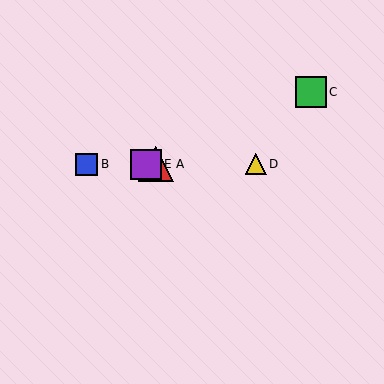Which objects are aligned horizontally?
Objects A, B, D, E are aligned horizontally.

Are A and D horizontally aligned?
Yes, both are at y≈164.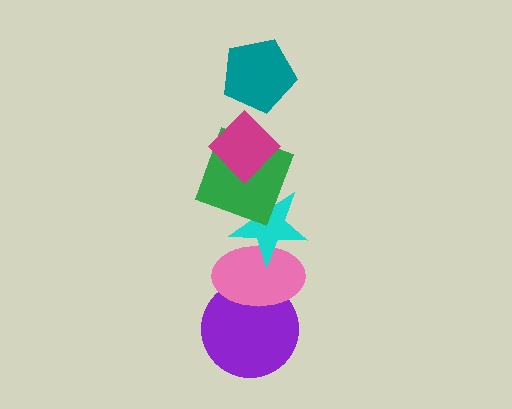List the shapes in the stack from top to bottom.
From top to bottom: the teal pentagon, the magenta diamond, the green square, the cyan star, the pink ellipse, the purple circle.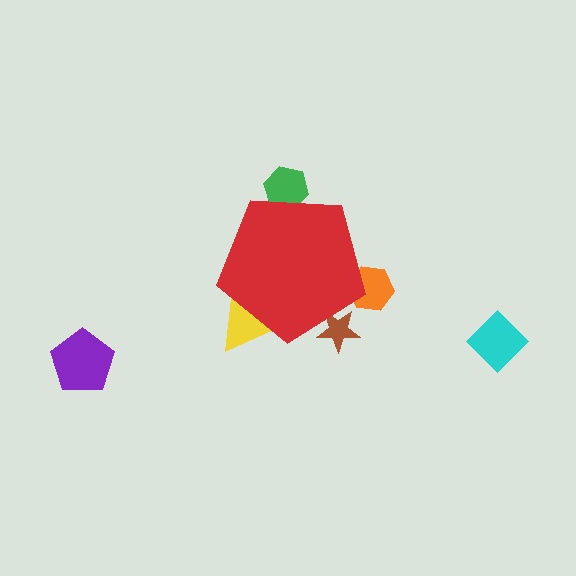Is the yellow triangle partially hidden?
Yes, the yellow triangle is partially hidden behind the red pentagon.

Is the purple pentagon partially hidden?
No, the purple pentagon is fully visible.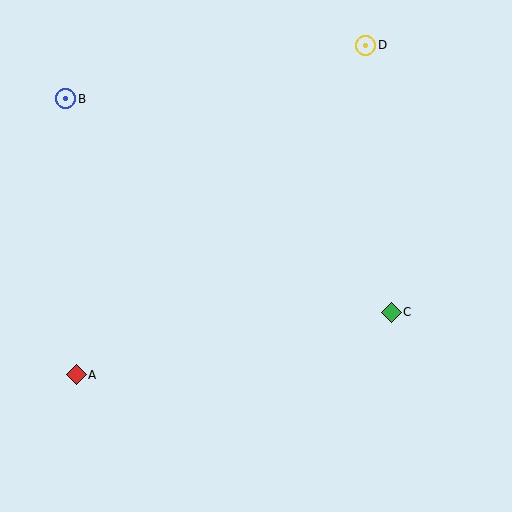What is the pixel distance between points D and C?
The distance between D and C is 268 pixels.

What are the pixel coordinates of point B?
Point B is at (66, 99).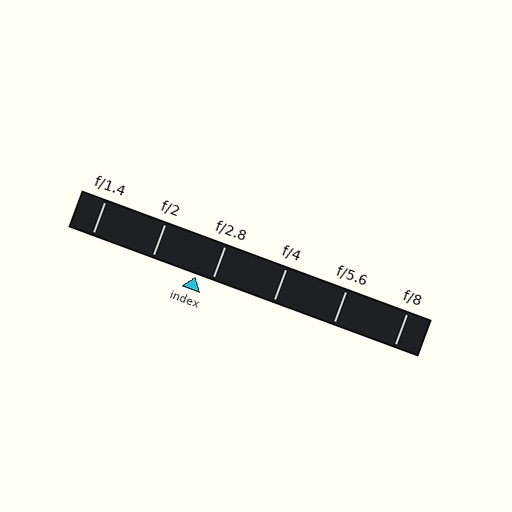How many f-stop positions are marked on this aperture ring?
There are 6 f-stop positions marked.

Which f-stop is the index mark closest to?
The index mark is closest to f/2.8.